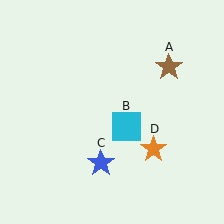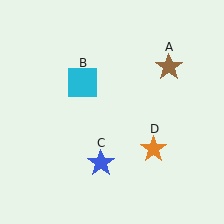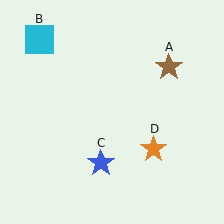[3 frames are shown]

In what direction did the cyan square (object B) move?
The cyan square (object B) moved up and to the left.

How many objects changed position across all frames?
1 object changed position: cyan square (object B).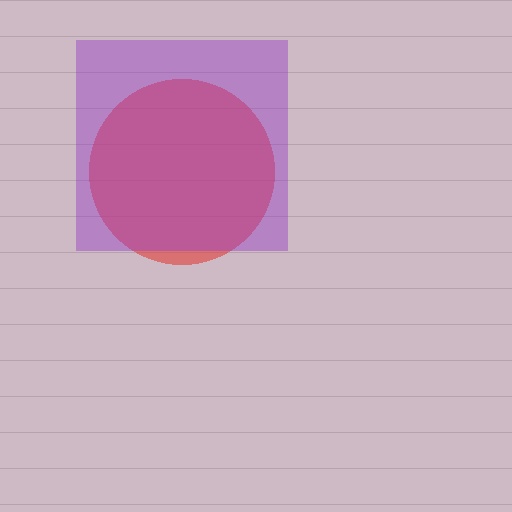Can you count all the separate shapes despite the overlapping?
Yes, there are 2 separate shapes.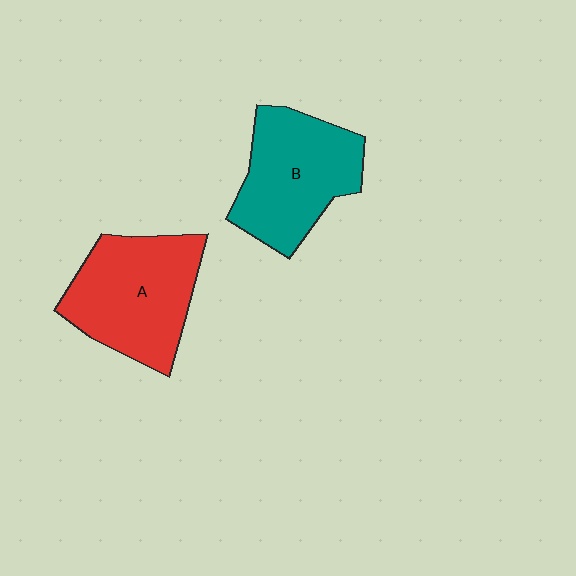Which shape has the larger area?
Shape A (red).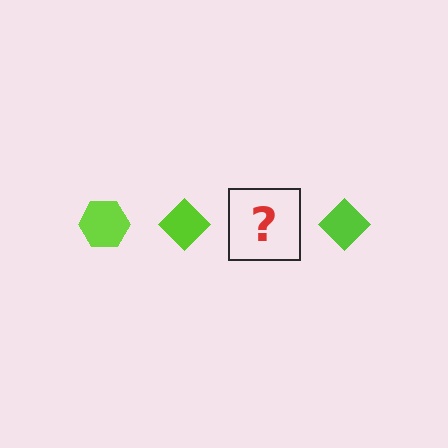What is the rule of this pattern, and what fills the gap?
The rule is that the pattern cycles through hexagon, diamond shapes in lime. The gap should be filled with a lime hexagon.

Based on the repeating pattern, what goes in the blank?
The blank should be a lime hexagon.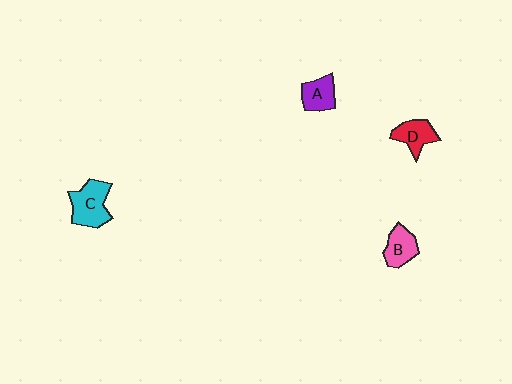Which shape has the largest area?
Shape C (cyan).